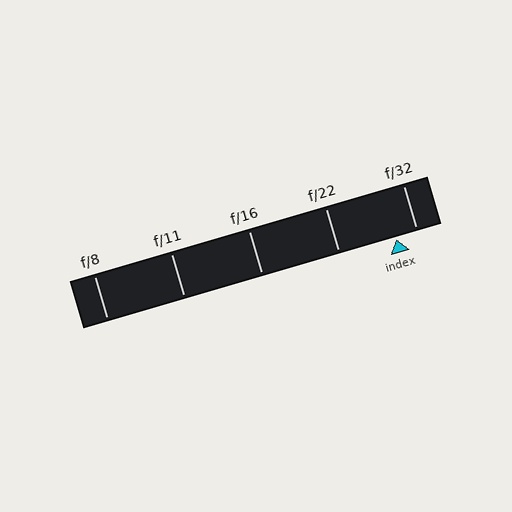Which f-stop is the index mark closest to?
The index mark is closest to f/32.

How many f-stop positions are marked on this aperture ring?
There are 5 f-stop positions marked.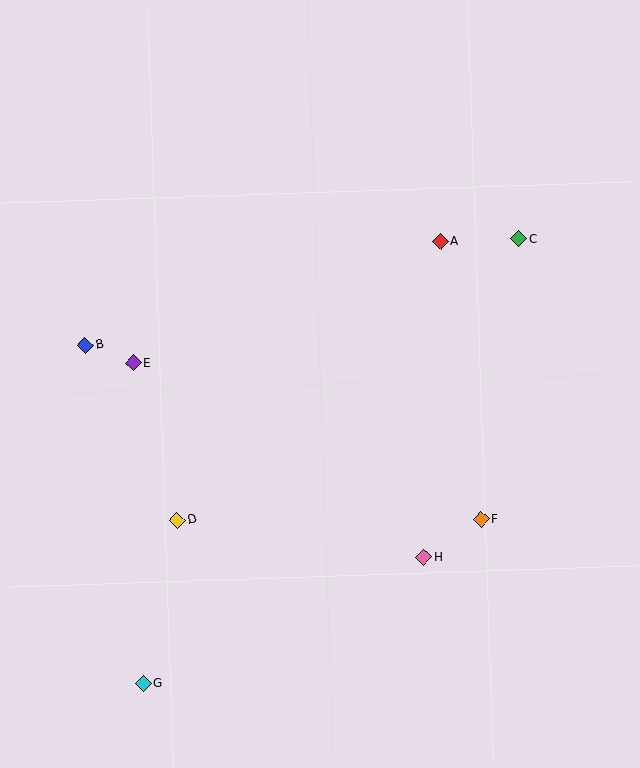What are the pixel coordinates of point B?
Point B is at (85, 345).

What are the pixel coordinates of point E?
Point E is at (133, 363).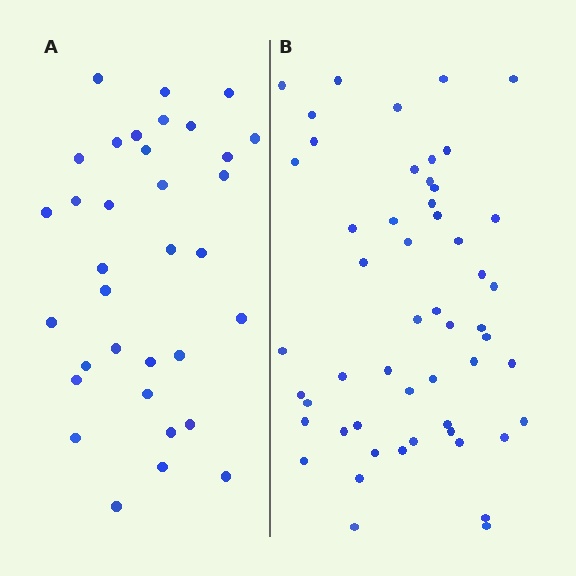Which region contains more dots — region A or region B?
Region B (the right region) has more dots.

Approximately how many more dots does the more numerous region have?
Region B has approximately 20 more dots than region A.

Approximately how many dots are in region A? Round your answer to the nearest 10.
About 30 dots. (The exact count is 34, which rounds to 30.)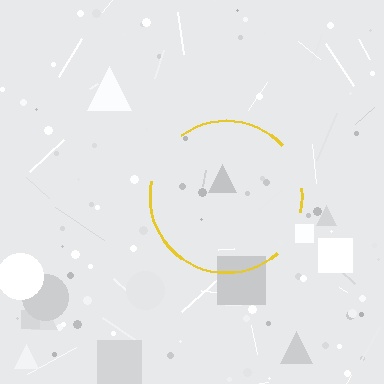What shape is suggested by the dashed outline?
The dashed outline suggests a circle.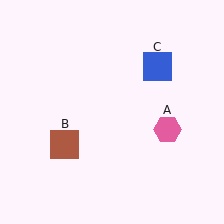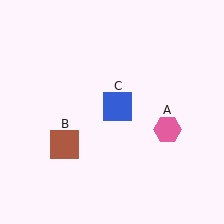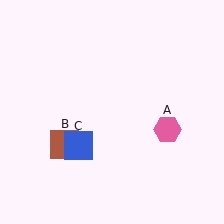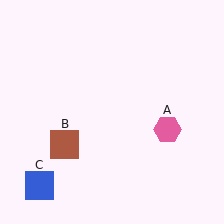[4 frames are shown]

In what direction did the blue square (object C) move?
The blue square (object C) moved down and to the left.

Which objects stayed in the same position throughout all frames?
Pink hexagon (object A) and brown square (object B) remained stationary.